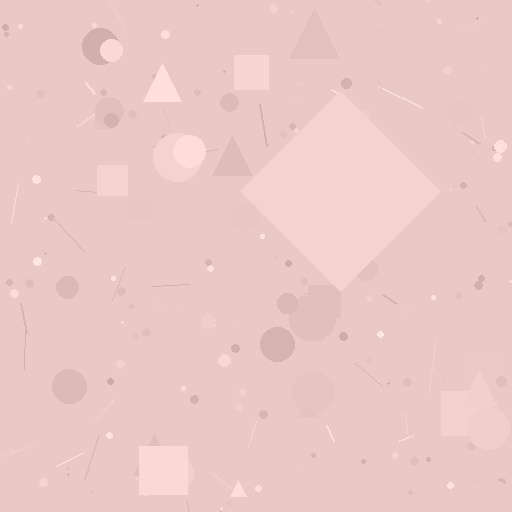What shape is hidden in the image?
A diamond is hidden in the image.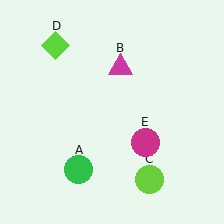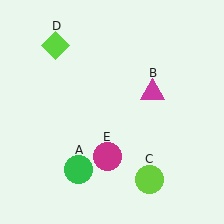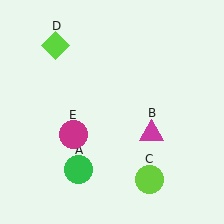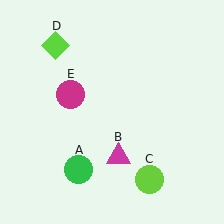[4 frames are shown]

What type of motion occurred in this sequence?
The magenta triangle (object B), magenta circle (object E) rotated clockwise around the center of the scene.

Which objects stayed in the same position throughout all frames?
Green circle (object A) and lime circle (object C) and lime diamond (object D) remained stationary.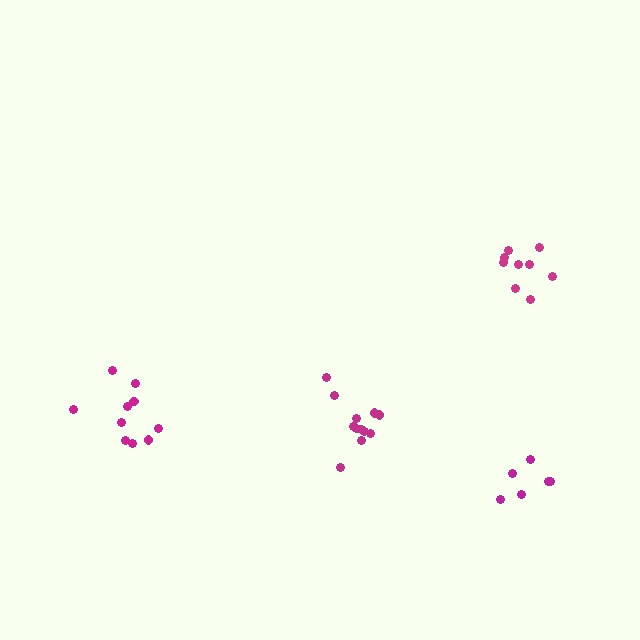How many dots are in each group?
Group 1: 10 dots, Group 2: 6 dots, Group 3: 9 dots, Group 4: 12 dots (37 total).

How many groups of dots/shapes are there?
There are 4 groups.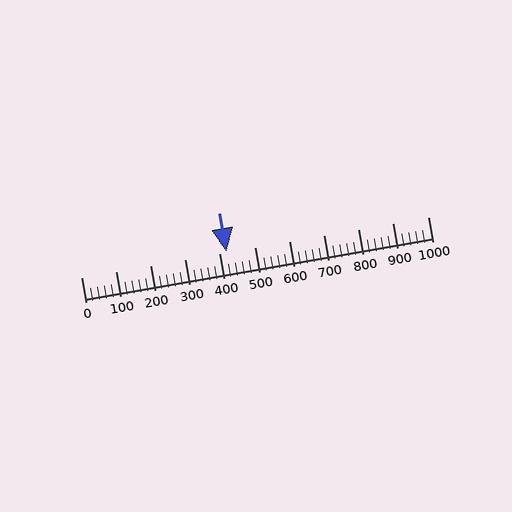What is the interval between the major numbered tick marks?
The major tick marks are spaced 100 units apart.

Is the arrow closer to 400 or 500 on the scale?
The arrow is closer to 400.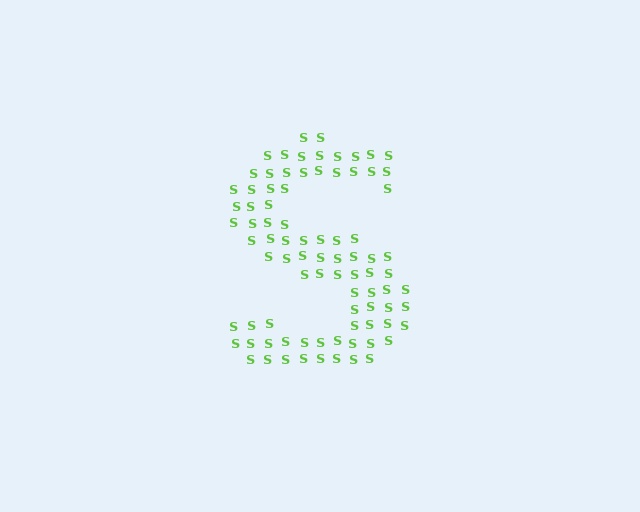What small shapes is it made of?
It is made of small letter S's.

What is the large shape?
The large shape is the letter S.